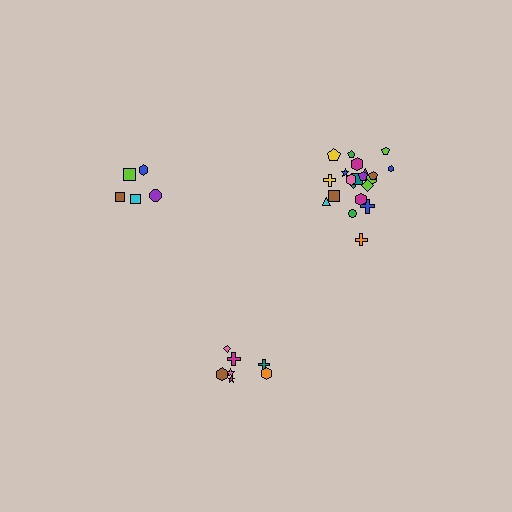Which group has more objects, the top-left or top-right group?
The top-right group.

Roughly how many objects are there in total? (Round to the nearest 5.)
Roughly 35 objects in total.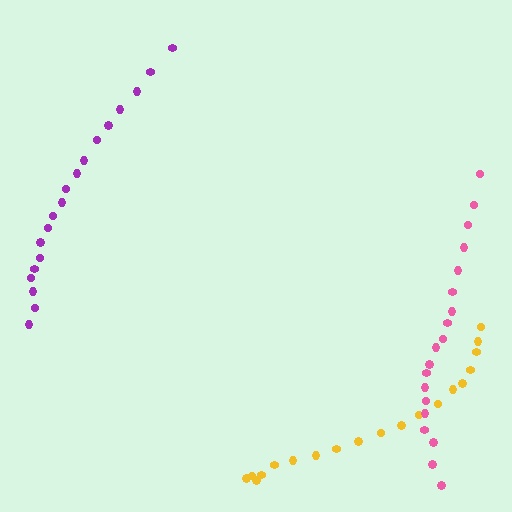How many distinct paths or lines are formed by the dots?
There are 3 distinct paths.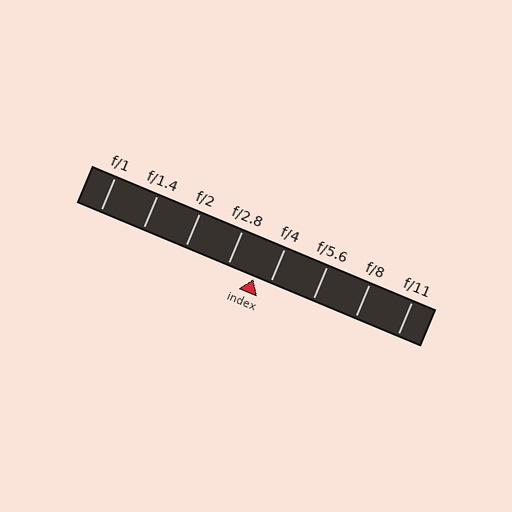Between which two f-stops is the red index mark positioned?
The index mark is between f/2.8 and f/4.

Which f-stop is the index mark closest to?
The index mark is closest to f/4.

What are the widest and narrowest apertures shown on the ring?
The widest aperture shown is f/1 and the narrowest is f/11.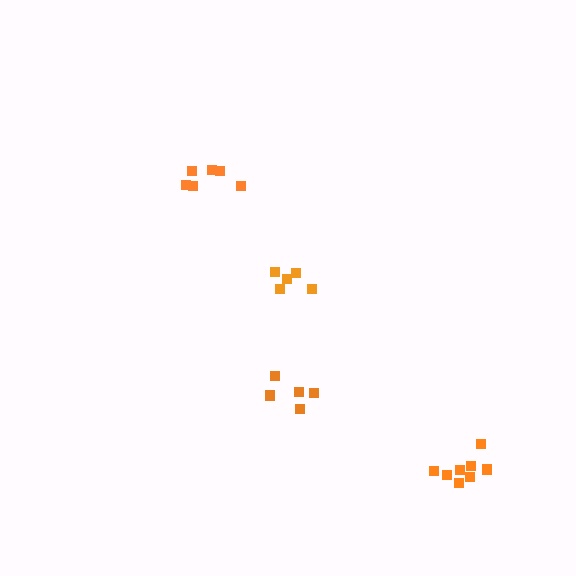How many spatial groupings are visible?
There are 4 spatial groupings.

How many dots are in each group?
Group 1: 8 dots, Group 2: 5 dots, Group 3: 6 dots, Group 4: 5 dots (24 total).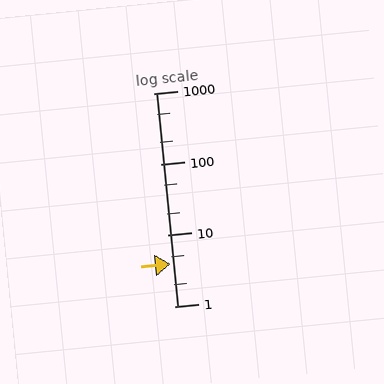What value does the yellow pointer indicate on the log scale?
The pointer indicates approximately 3.9.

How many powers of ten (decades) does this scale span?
The scale spans 3 decades, from 1 to 1000.